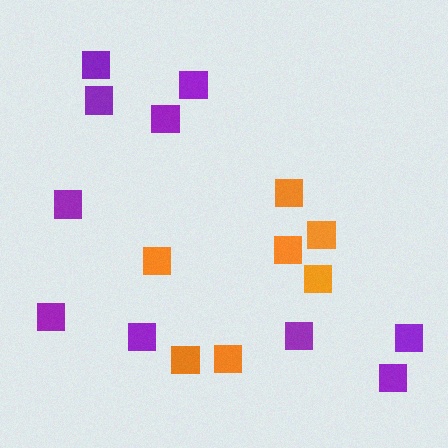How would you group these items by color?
There are 2 groups: one group of orange squares (7) and one group of purple squares (10).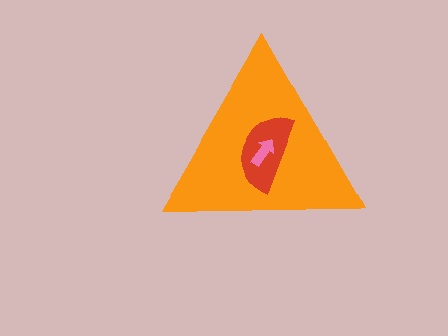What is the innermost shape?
The pink arrow.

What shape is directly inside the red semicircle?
The pink arrow.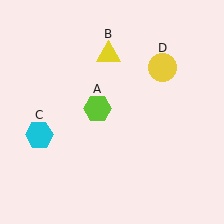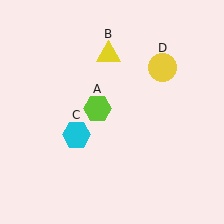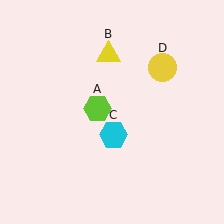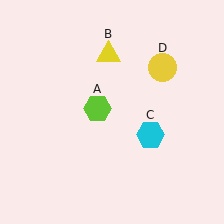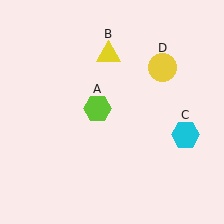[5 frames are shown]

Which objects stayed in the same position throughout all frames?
Lime hexagon (object A) and yellow triangle (object B) and yellow circle (object D) remained stationary.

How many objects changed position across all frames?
1 object changed position: cyan hexagon (object C).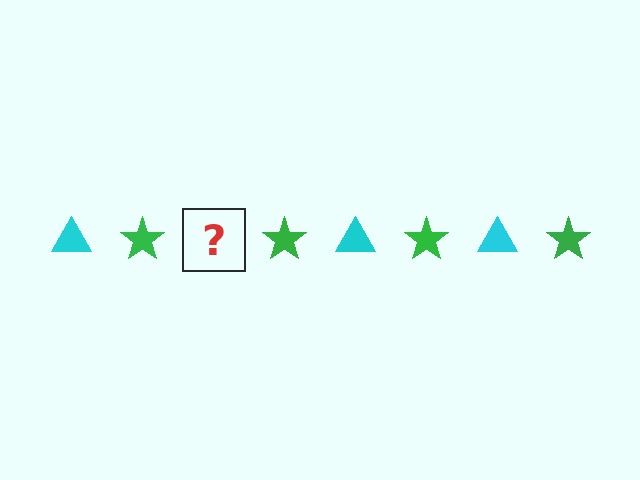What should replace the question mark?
The question mark should be replaced with a cyan triangle.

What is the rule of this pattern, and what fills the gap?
The rule is that the pattern alternates between cyan triangle and green star. The gap should be filled with a cyan triangle.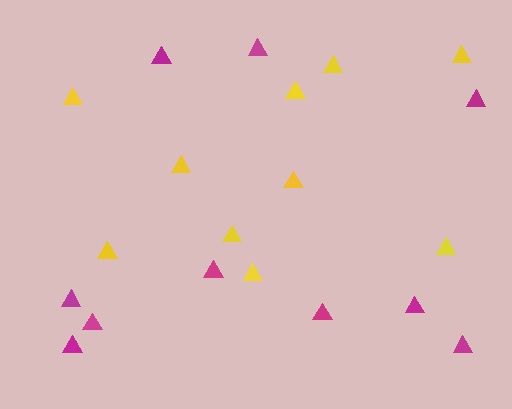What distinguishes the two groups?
There are 2 groups: one group of magenta triangles (10) and one group of yellow triangles (10).